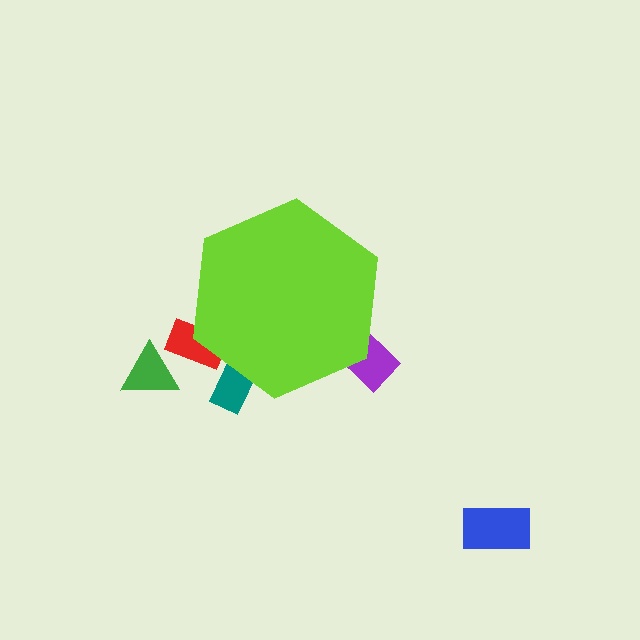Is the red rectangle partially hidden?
Yes, the red rectangle is partially hidden behind the lime hexagon.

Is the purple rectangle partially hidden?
Yes, the purple rectangle is partially hidden behind the lime hexagon.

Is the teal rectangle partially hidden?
Yes, the teal rectangle is partially hidden behind the lime hexagon.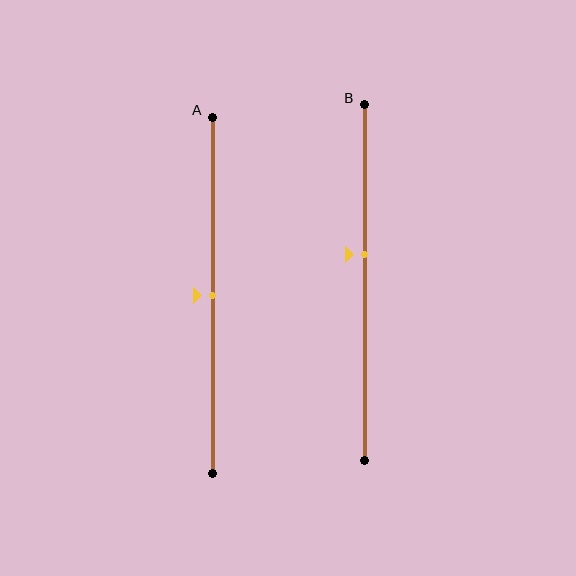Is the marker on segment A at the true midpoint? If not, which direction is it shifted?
Yes, the marker on segment A is at the true midpoint.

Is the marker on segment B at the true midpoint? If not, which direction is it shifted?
No, the marker on segment B is shifted upward by about 8% of the segment length.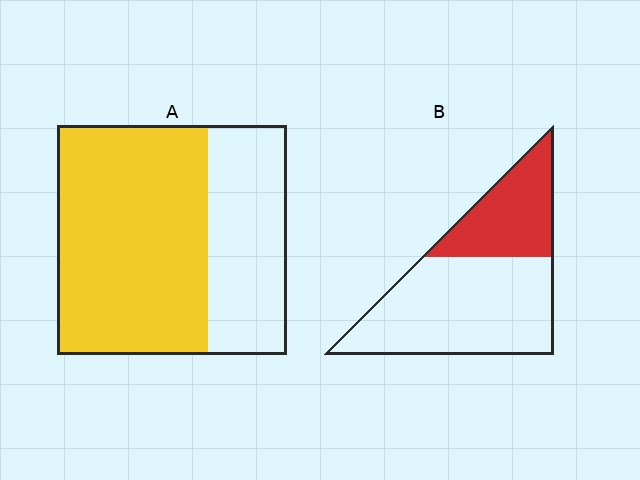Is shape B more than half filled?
No.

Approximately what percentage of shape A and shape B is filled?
A is approximately 65% and B is approximately 35%.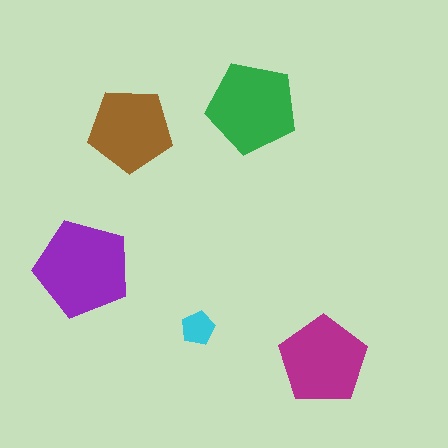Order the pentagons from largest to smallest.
the purple one, the green one, the magenta one, the brown one, the cyan one.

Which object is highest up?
The green pentagon is topmost.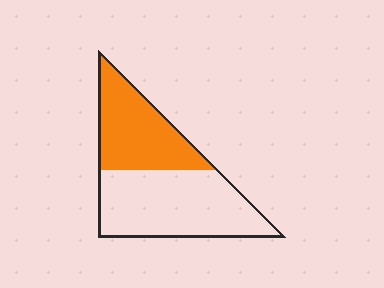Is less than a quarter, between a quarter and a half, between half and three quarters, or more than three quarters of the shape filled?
Between a quarter and a half.